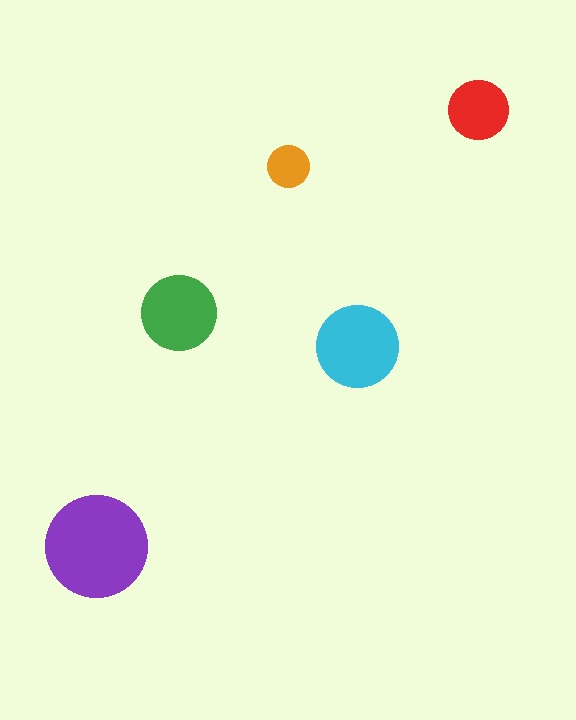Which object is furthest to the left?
The purple circle is leftmost.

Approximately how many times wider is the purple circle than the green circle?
About 1.5 times wider.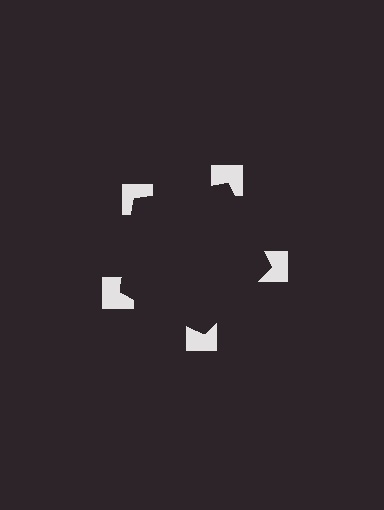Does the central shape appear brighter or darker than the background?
It typically appears slightly darker than the background, even though no actual brightness change is drawn.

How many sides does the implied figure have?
5 sides.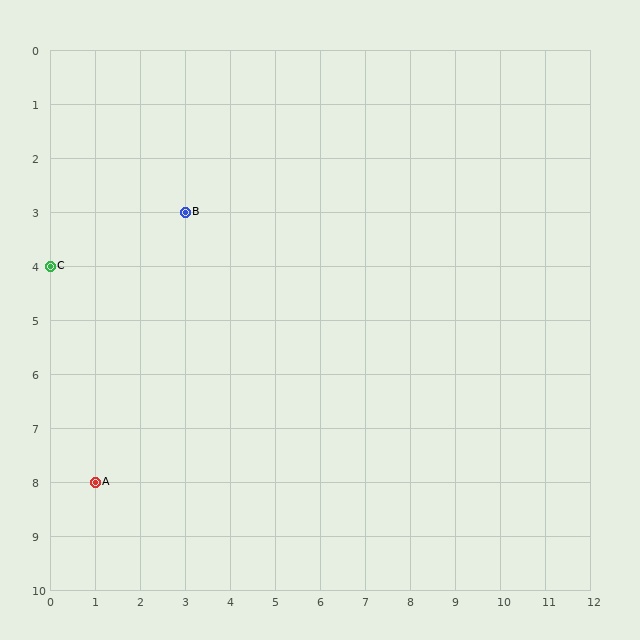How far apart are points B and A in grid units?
Points B and A are 2 columns and 5 rows apart (about 5.4 grid units diagonally).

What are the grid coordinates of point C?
Point C is at grid coordinates (0, 4).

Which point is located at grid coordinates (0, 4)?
Point C is at (0, 4).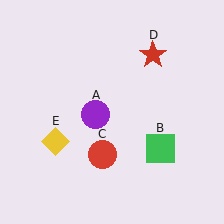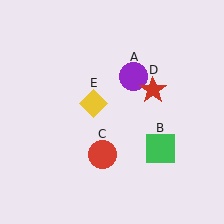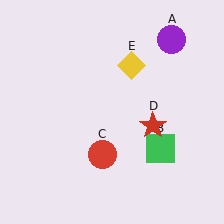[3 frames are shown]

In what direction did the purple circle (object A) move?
The purple circle (object A) moved up and to the right.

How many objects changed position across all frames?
3 objects changed position: purple circle (object A), red star (object D), yellow diamond (object E).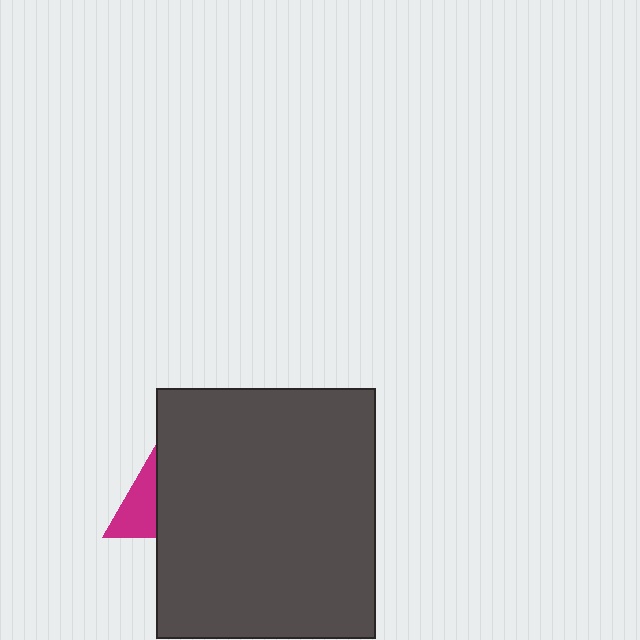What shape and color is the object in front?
The object in front is a dark gray rectangle.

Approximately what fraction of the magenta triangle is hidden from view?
Roughly 69% of the magenta triangle is hidden behind the dark gray rectangle.